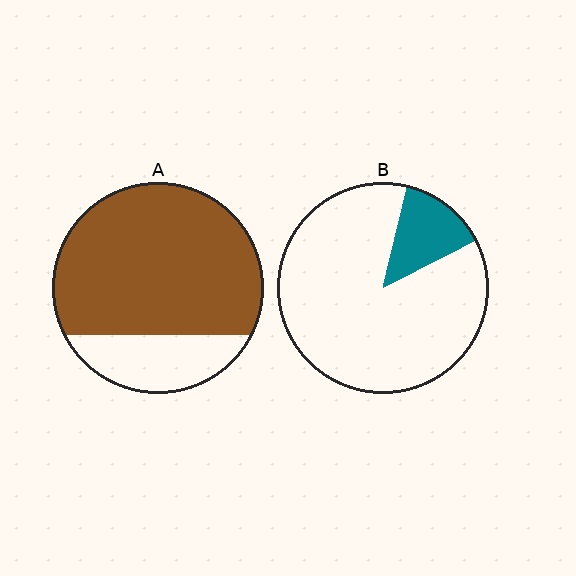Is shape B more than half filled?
No.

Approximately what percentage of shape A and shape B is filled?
A is approximately 75% and B is approximately 15%.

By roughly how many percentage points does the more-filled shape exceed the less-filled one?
By roughly 65 percentage points (A over B).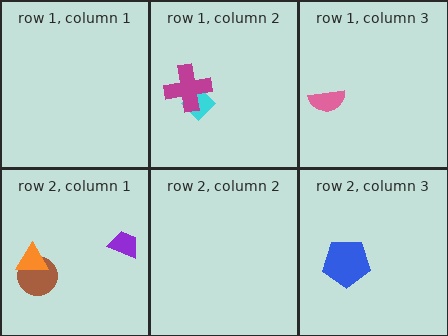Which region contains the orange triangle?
The row 2, column 1 region.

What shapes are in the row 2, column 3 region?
The blue pentagon.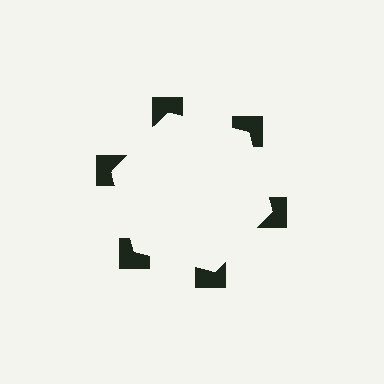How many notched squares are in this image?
There are 6 — one at each vertex of the illusory hexagon.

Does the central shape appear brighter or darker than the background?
It typically appears slightly brighter than the background, even though no actual brightness change is drawn.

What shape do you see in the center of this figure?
An illusory hexagon — its edges are inferred from the aligned wedge cuts in the notched squares, not physically drawn.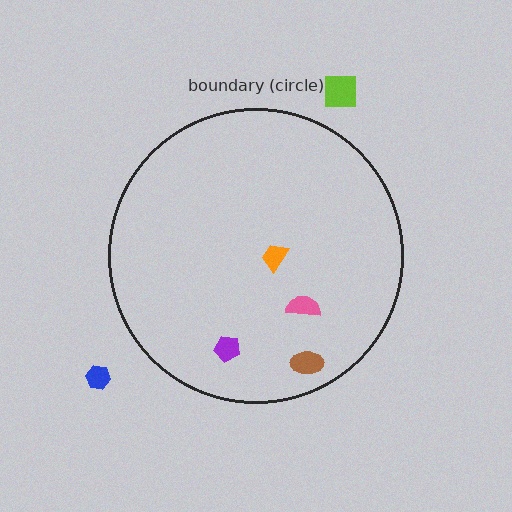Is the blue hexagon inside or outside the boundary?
Outside.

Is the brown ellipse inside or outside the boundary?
Inside.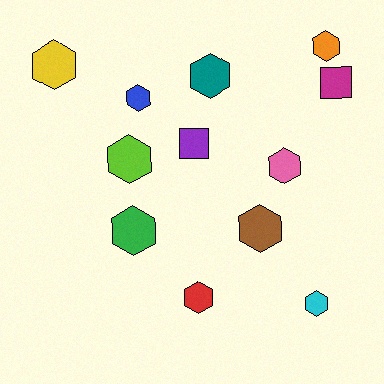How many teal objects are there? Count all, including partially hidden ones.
There is 1 teal object.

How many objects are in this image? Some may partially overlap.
There are 12 objects.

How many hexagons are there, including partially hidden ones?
There are 10 hexagons.